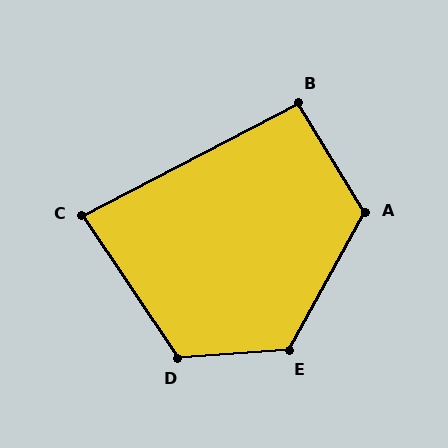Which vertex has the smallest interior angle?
C, at approximately 84 degrees.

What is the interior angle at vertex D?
Approximately 120 degrees (obtuse).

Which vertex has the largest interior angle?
E, at approximately 123 degrees.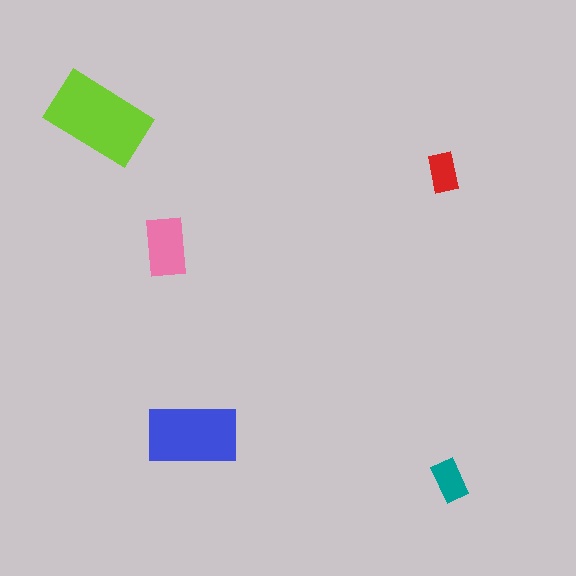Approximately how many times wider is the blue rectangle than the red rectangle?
About 2.5 times wider.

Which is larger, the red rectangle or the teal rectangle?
The teal one.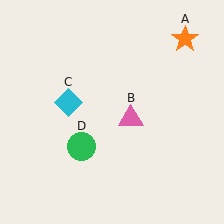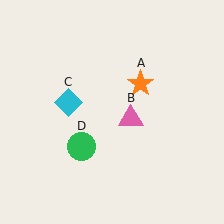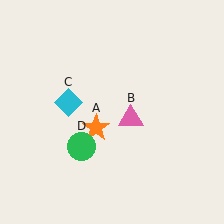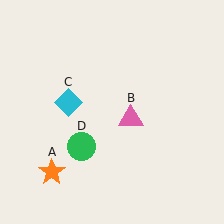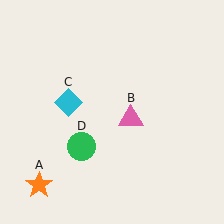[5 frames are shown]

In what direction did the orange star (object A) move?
The orange star (object A) moved down and to the left.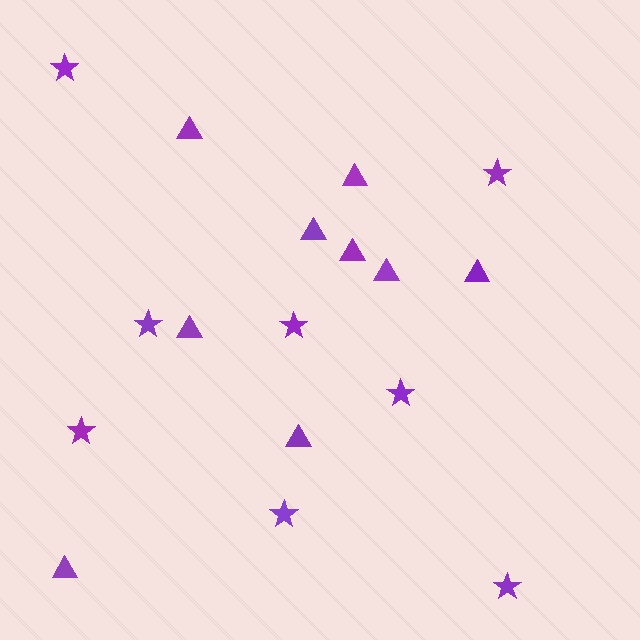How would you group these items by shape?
There are 2 groups: one group of triangles (9) and one group of stars (8).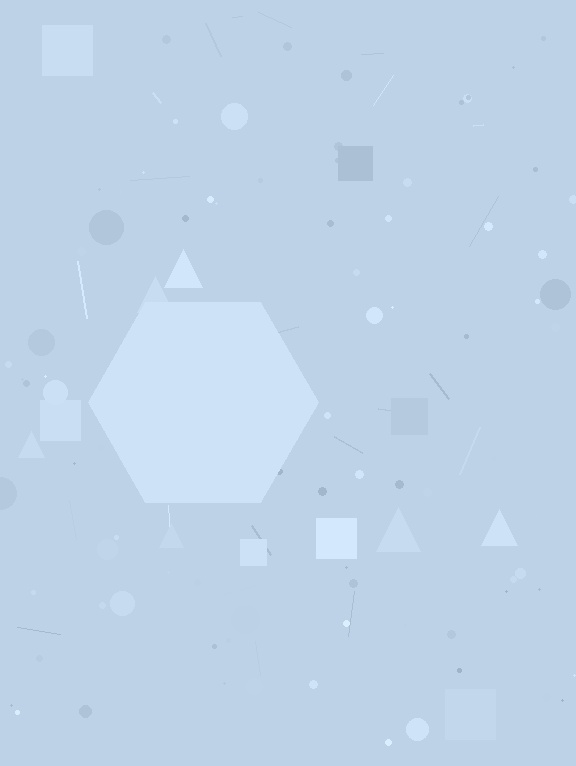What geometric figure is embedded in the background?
A hexagon is embedded in the background.